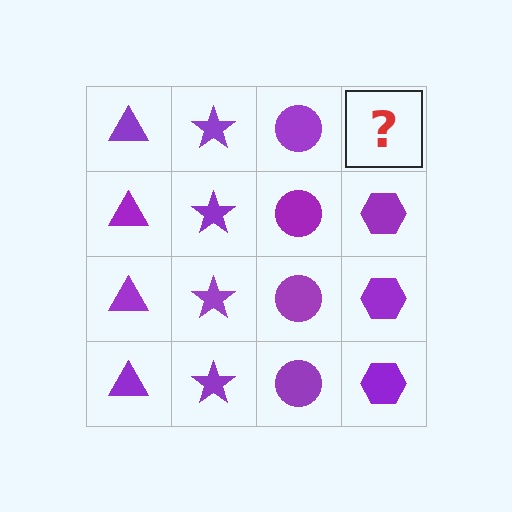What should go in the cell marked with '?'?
The missing cell should contain a purple hexagon.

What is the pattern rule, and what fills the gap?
The rule is that each column has a consistent shape. The gap should be filled with a purple hexagon.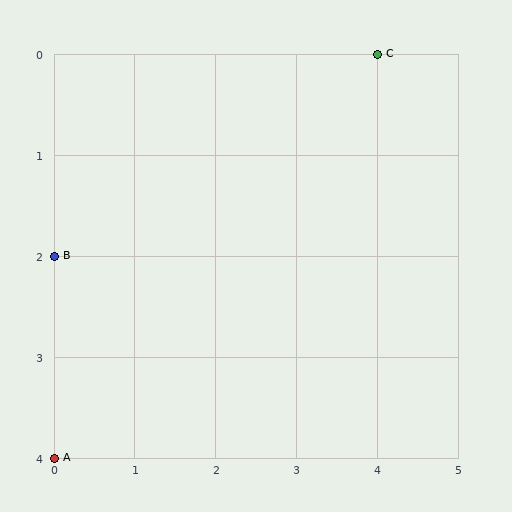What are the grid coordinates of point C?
Point C is at grid coordinates (4, 0).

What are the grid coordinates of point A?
Point A is at grid coordinates (0, 4).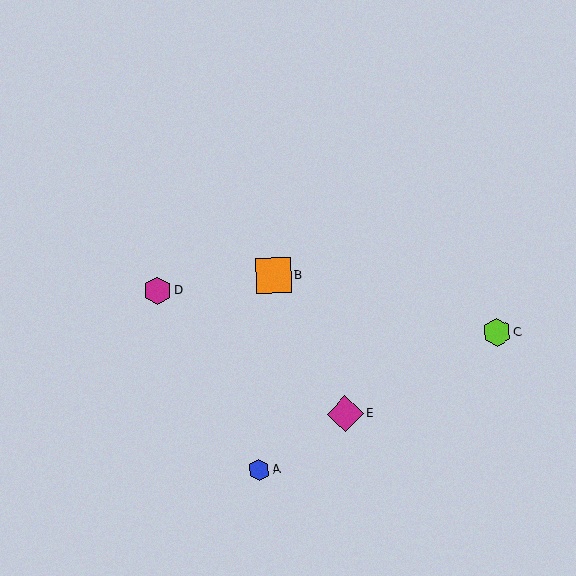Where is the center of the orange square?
The center of the orange square is at (273, 275).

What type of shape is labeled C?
Shape C is a lime hexagon.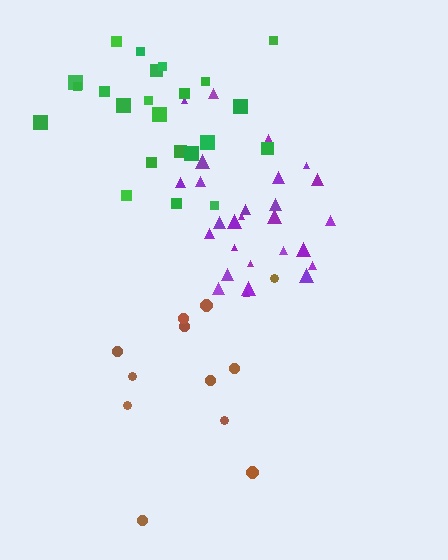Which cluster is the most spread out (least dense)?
Brown.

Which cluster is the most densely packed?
Purple.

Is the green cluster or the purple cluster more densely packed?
Purple.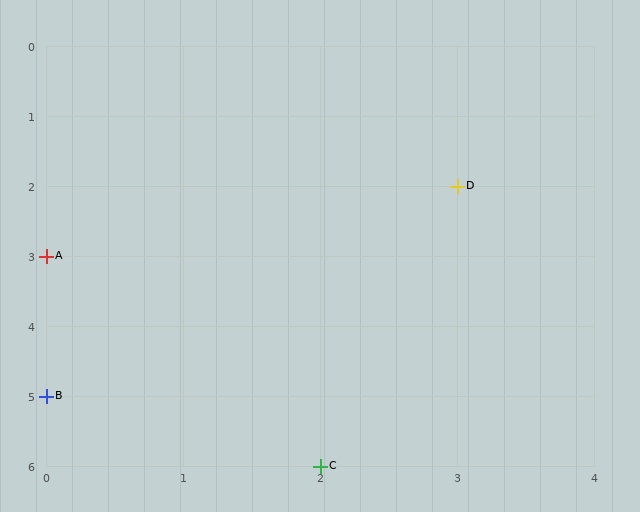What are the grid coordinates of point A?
Point A is at grid coordinates (0, 3).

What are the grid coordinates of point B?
Point B is at grid coordinates (0, 5).